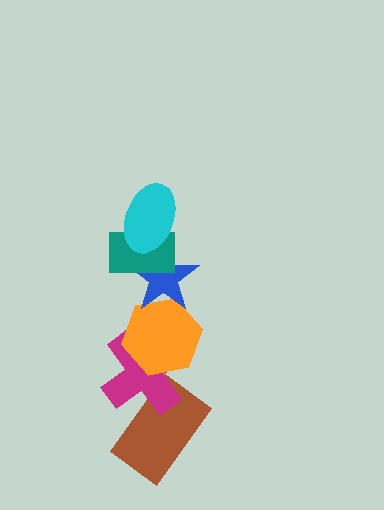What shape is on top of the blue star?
The teal rectangle is on top of the blue star.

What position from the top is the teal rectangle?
The teal rectangle is 2nd from the top.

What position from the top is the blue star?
The blue star is 3rd from the top.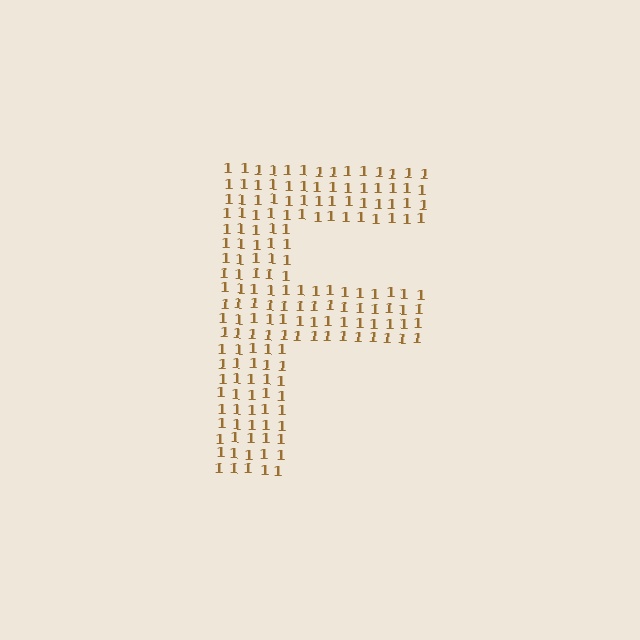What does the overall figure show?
The overall figure shows the letter F.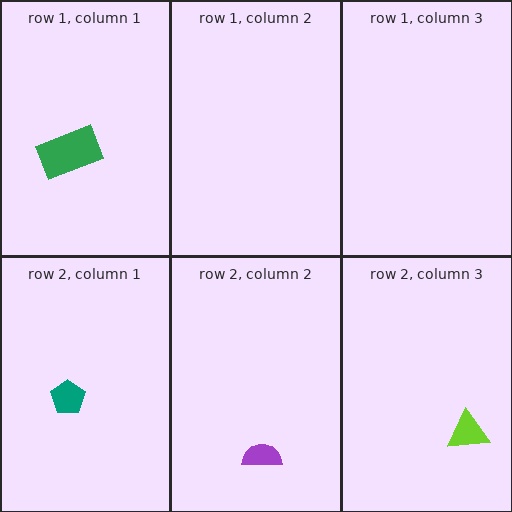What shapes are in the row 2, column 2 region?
The purple semicircle.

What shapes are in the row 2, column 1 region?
The teal pentagon.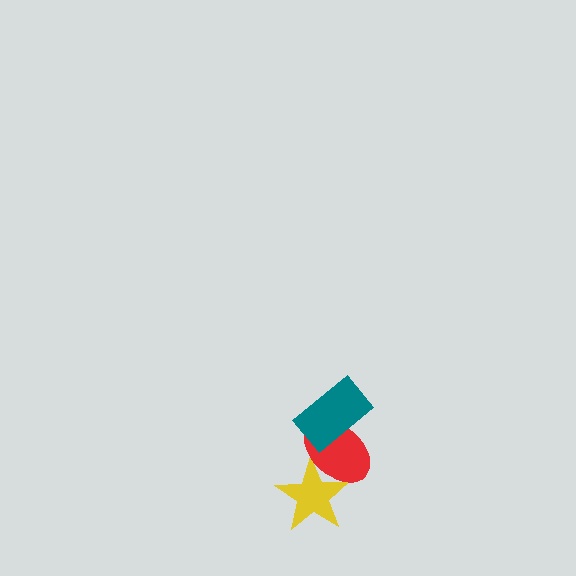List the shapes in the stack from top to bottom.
From top to bottom: the teal rectangle, the red ellipse, the yellow star.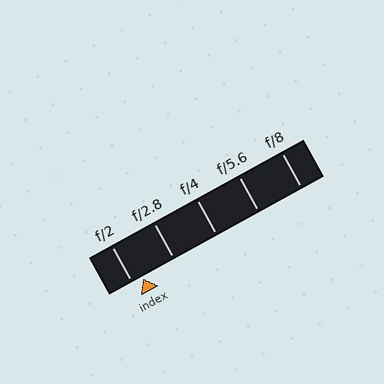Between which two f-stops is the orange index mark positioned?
The index mark is between f/2 and f/2.8.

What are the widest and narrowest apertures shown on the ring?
The widest aperture shown is f/2 and the narrowest is f/8.